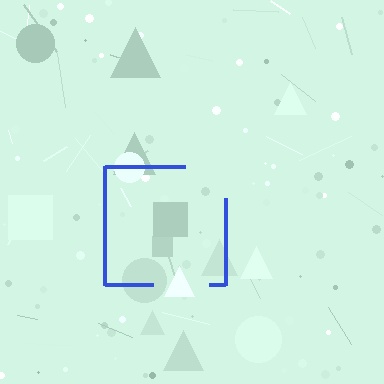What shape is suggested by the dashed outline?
The dashed outline suggests a square.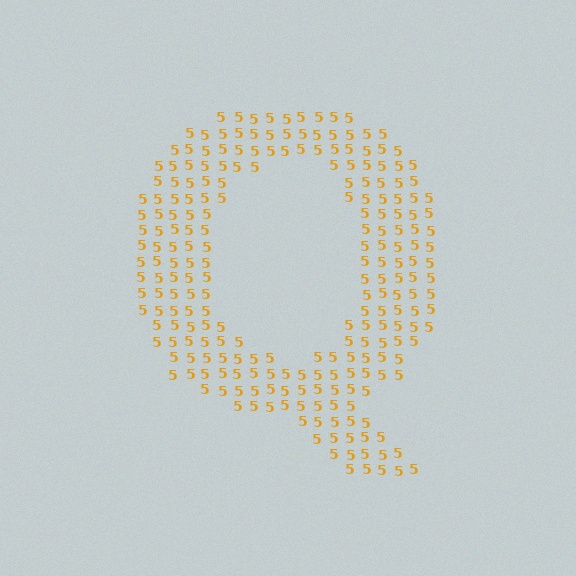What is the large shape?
The large shape is the letter Q.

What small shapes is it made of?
It is made of small digit 5's.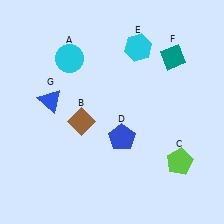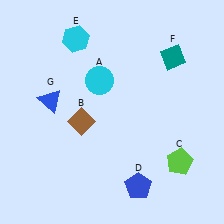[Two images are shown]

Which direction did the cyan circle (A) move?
The cyan circle (A) moved right.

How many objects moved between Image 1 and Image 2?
3 objects moved between the two images.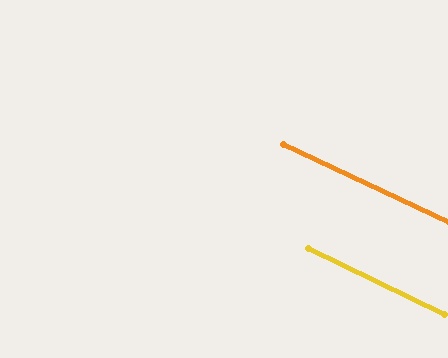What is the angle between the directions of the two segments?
Approximately 1 degree.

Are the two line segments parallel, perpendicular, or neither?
Parallel — their directions differ by only 1.0°.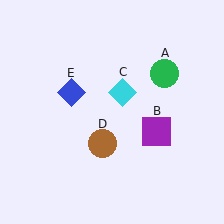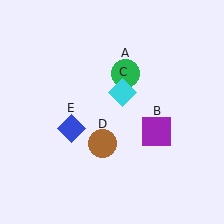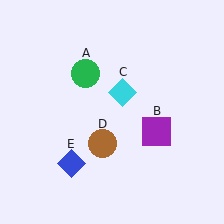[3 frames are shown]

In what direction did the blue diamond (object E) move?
The blue diamond (object E) moved down.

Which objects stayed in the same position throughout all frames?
Purple square (object B) and cyan diamond (object C) and brown circle (object D) remained stationary.